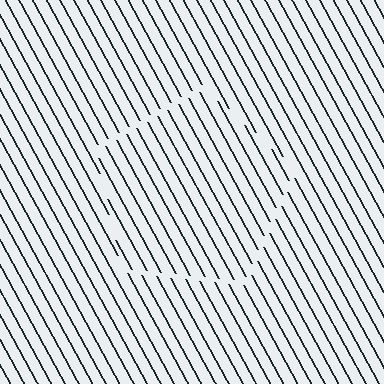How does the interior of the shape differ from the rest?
The interior of the shape contains the same grating, shifted by half a period — the contour is defined by the phase discontinuity where line-ends from the inner and outer gratings abut.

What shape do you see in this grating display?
An illusory pentagon. The interior of the shape contains the same grating, shifted by half a period — the contour is defined by the phase discontinuity where line-ends from the inner and outer gratings abut.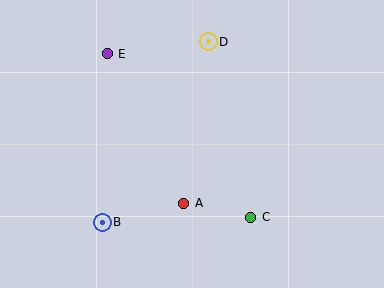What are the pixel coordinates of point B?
Point B is at (102, 222).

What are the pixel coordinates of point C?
Point C is at (251, 217).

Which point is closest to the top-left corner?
Point E is closest to the top-left corner.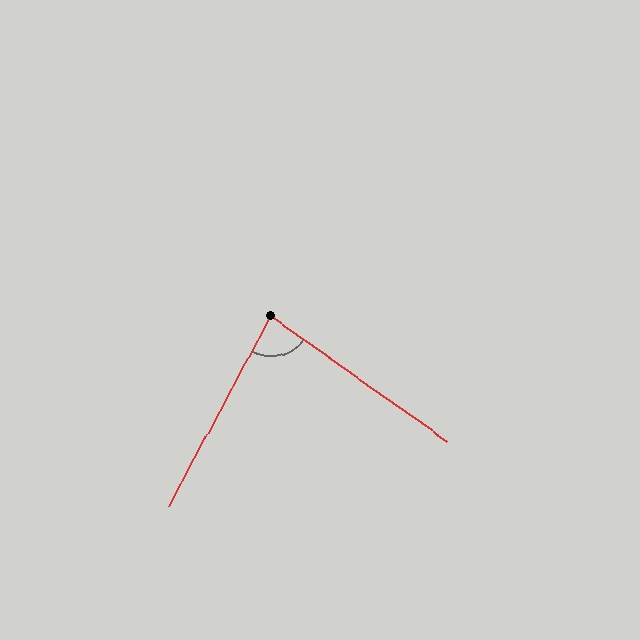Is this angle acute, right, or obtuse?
It is acute.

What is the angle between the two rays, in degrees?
Approximately 83 degrees.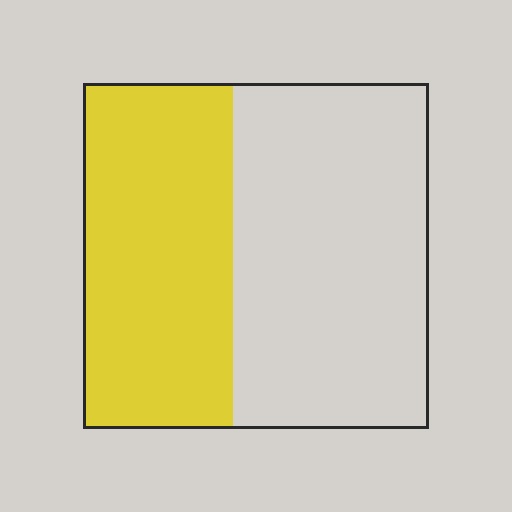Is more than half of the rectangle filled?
No.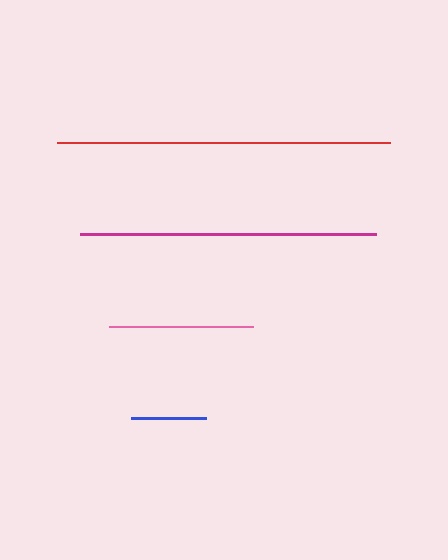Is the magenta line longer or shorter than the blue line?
The magenta line is longer than the blue line.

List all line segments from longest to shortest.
From longest to shortest: red, magenta, pink, blue.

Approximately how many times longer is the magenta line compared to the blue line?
The magenta line is approximately 4.0 times the length of the blue line.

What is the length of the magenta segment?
The magenta segment is approximately 296 pixels long.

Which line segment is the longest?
The red line is the longest at approximately 333 pixels.